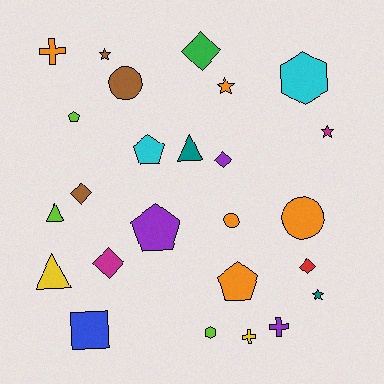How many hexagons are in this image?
There are 2 hexagons.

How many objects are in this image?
There are 25 objects.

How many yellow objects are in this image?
There are 2 yellow objects.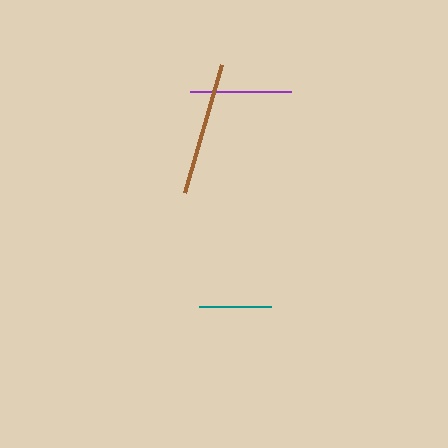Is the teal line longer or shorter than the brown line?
The brown line is longer than the teal line.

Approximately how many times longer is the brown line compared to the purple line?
The brown line is approximately 1.3 times the length of the purple line.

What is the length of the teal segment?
The teal segment is approximately 72 pixels long.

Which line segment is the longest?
The brown line is the longest at approximately 133 pixels.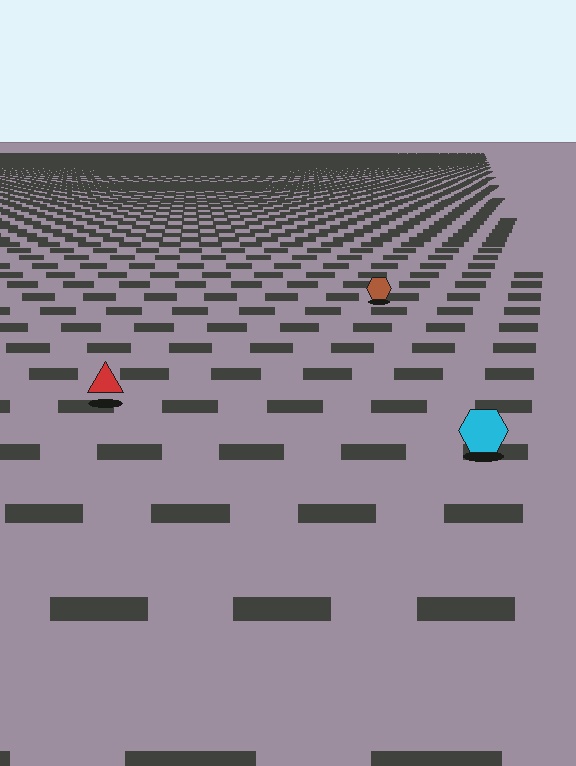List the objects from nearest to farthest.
From nearest to farthest: the cyan hexagon, the red triangle, the brown hexagon.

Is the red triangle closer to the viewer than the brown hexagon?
Yes. The red triangle is closer — you can tell from the texture gradient: the ground texture is coarser near it.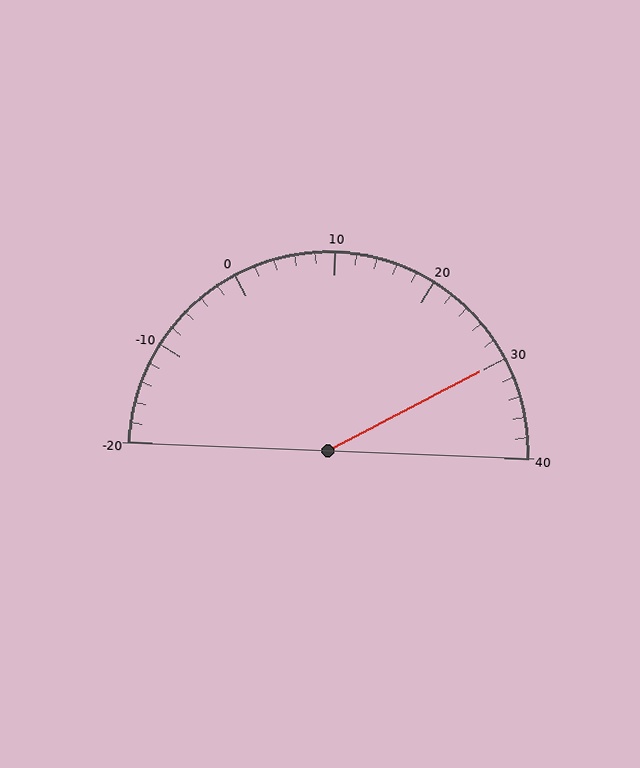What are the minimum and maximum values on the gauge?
The gauge ranges from -20 to 40.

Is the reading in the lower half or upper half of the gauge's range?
The reading is in the upper half of the range (-20 to 40).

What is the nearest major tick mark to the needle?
The nearest major tick mark is 30.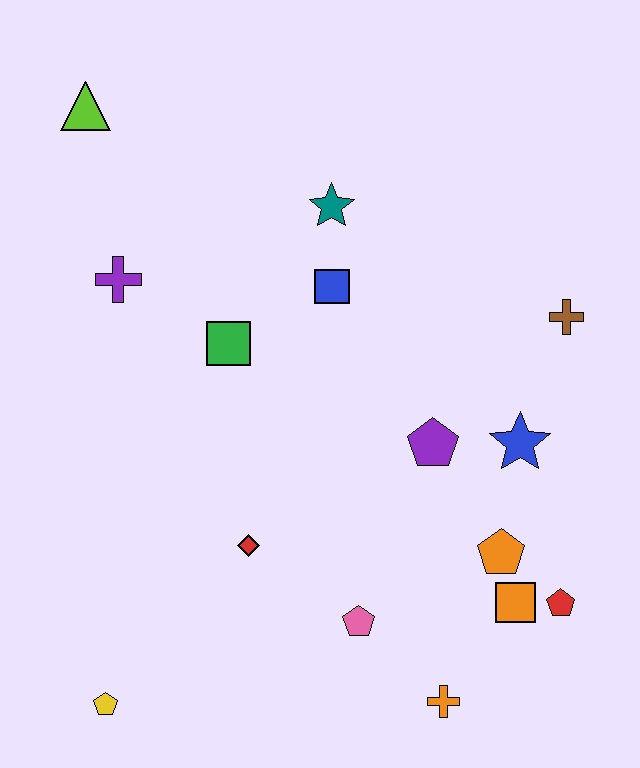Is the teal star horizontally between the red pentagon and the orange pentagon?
No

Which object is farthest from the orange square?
The lime triangle is farthest from the orange square.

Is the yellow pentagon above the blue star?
No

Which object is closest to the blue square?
The teal star is closest to the blue square.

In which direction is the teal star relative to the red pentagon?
The teal star is above the red pentagon.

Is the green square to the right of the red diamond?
No